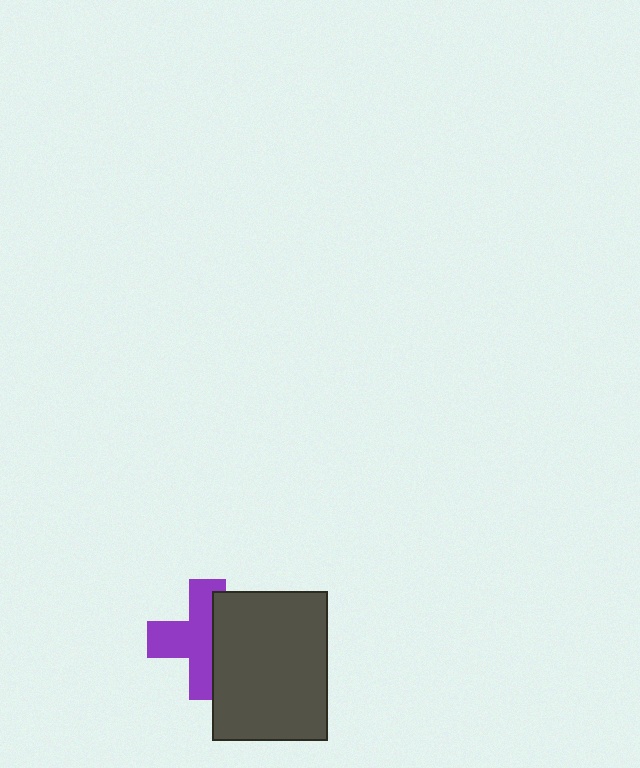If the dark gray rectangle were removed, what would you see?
You would see the complete purple cross.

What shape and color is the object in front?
The object in front is a dark gray rectangle.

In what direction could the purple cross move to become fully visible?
The purple cross could move left. That would shift it out from behind the dark gray rectangle entirely.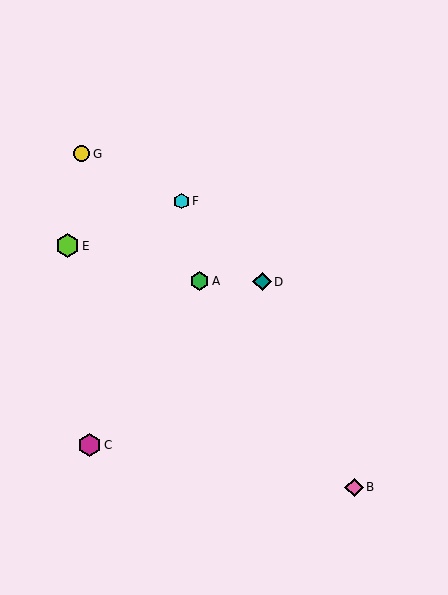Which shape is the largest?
The lime hexagon (labeled E) is the largest.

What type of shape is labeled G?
Shape G is a yellow circle.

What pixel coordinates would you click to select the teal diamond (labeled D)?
Click at (262, 282) to select the teal diamond D.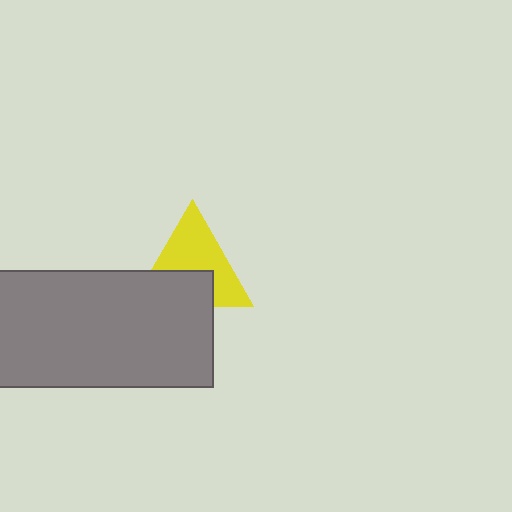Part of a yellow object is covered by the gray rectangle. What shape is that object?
It is a triangle.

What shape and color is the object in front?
The object in front is a gray rectangle.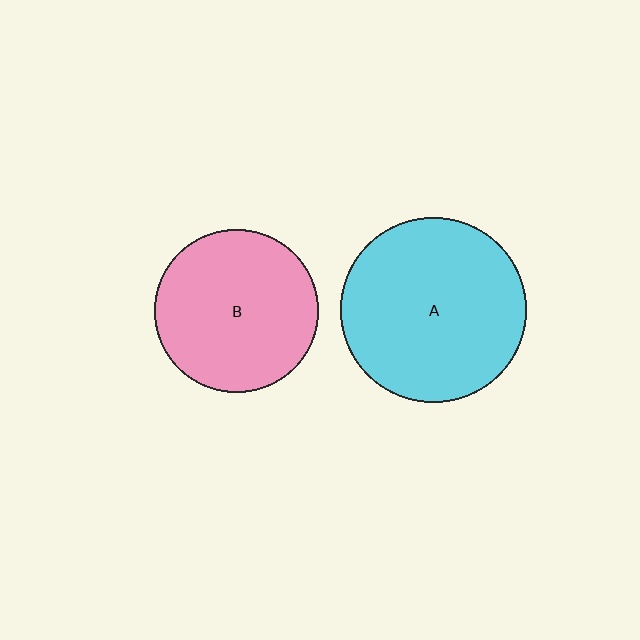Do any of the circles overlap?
No, none of the circles overlap.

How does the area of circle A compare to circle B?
Approximately 1.3 times.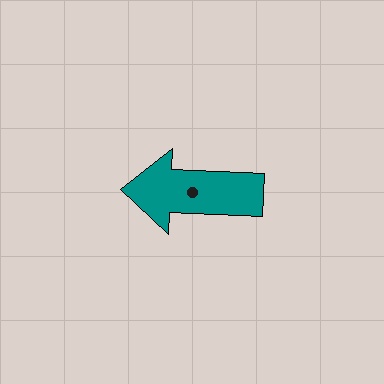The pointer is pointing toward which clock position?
Roughly 9 o'clock.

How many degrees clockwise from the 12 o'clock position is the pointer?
Approximately 272 degrees.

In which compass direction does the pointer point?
West.